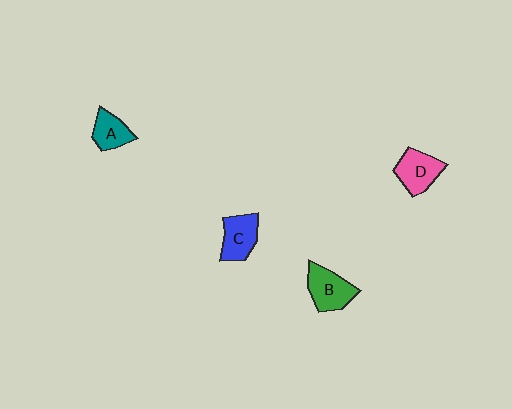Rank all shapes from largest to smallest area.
From largest to smallest: B (green), D (pink), C (blue), A (teal).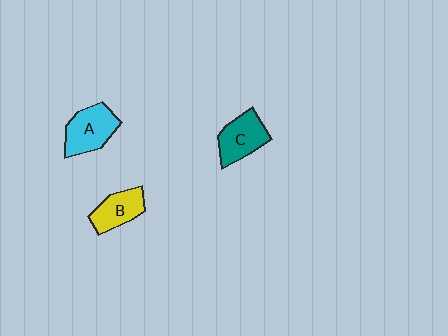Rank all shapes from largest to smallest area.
From largest to smallest: A (cyan), C (teal), B (yellow).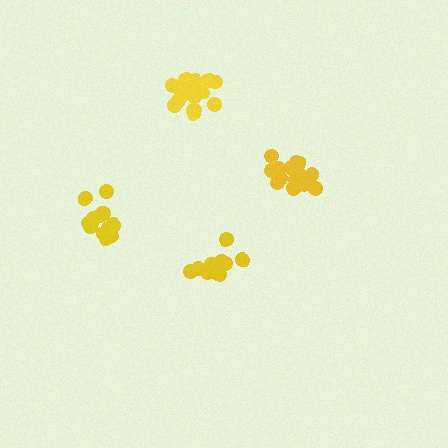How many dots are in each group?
Group 1: 17 dots, Group 2: 13 dots, Group 3: 14 dots, Group 4: 19 dots (63 total).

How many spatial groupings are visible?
There are 4 spatial groupings.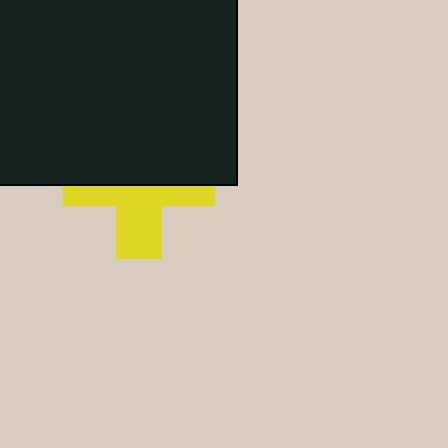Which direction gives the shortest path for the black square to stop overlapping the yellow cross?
Moving up gives the shortest separation.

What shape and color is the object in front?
The object in front is a black square.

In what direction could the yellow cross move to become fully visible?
The yellow cross could move down. That would shift it out from behind the black square entirely.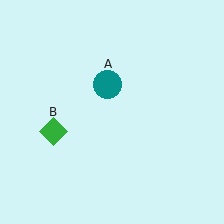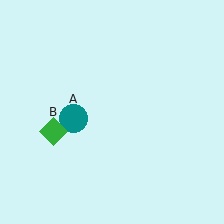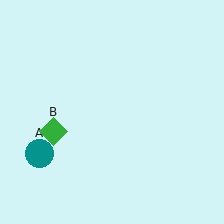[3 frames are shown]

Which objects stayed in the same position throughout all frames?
Green diamond (object B) remained stationary.